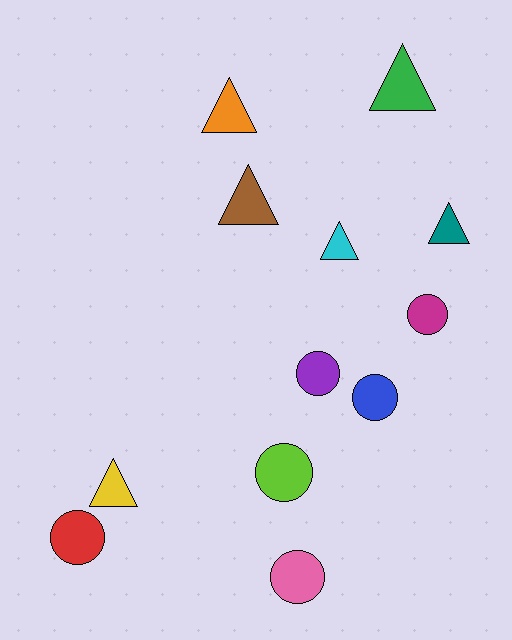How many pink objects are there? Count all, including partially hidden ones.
There is 1 pink object.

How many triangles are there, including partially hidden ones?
There are 6 triangles.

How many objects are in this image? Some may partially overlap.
There are 12 objects.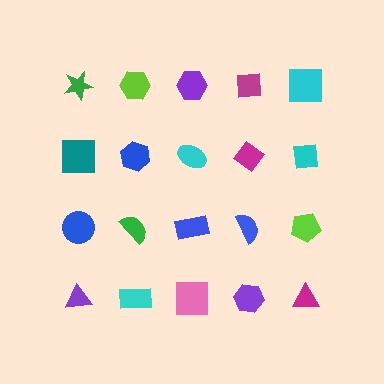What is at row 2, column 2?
A blue hexagon.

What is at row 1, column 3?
A purple hexagon.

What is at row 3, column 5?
A lime pentagon.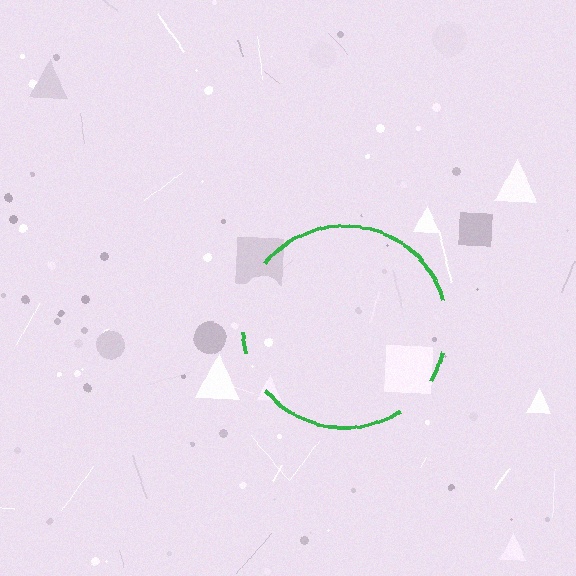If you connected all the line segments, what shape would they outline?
They would outline a circle.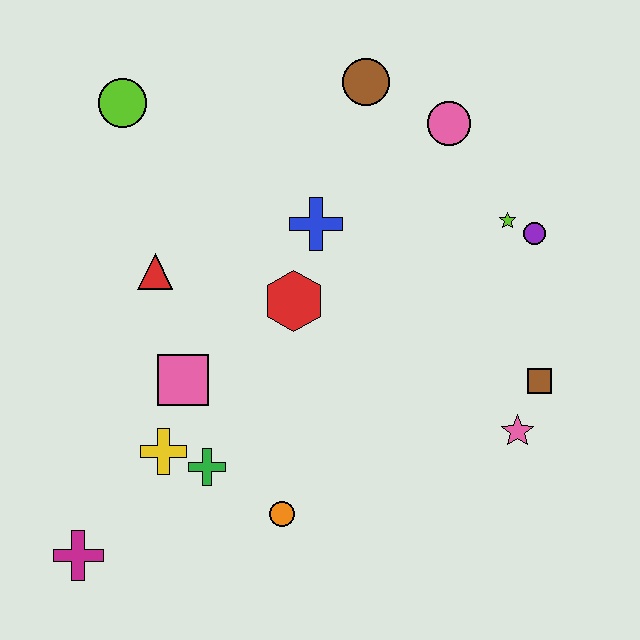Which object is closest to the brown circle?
The pink circle is closest to the brown circle.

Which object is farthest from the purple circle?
The magenta cross is farthest from the purple circle.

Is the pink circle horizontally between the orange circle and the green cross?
No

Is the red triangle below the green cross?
No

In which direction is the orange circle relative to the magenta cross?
The orange circle is to the right of the magenta cross.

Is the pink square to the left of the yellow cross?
No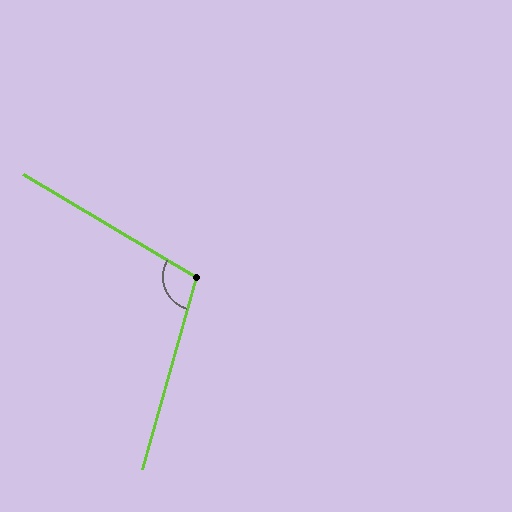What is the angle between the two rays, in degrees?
Approximately 105 degrees.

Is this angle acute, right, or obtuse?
It is obtuse.